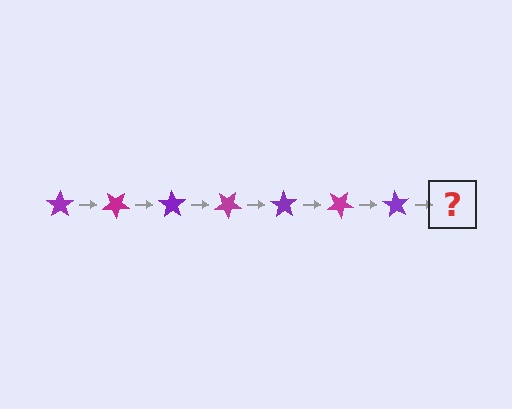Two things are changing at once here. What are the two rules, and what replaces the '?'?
The two rules are that it rotates 35 degrees each step and the color cycles through purple and magenta. The '?' should be a magenta star, rotated 245 degrees from the start.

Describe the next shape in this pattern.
It should be a magenta star, rotated 245 degrees from the start.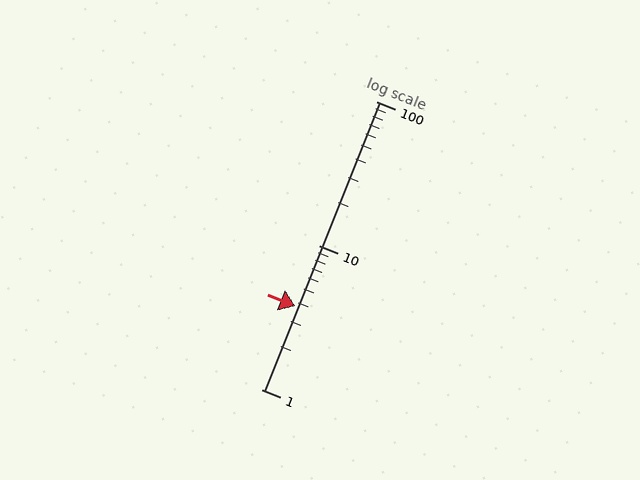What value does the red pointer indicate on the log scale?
The pointer indicates approximately 3.8.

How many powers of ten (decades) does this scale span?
The scale spans 2 decades, from 1 to 100.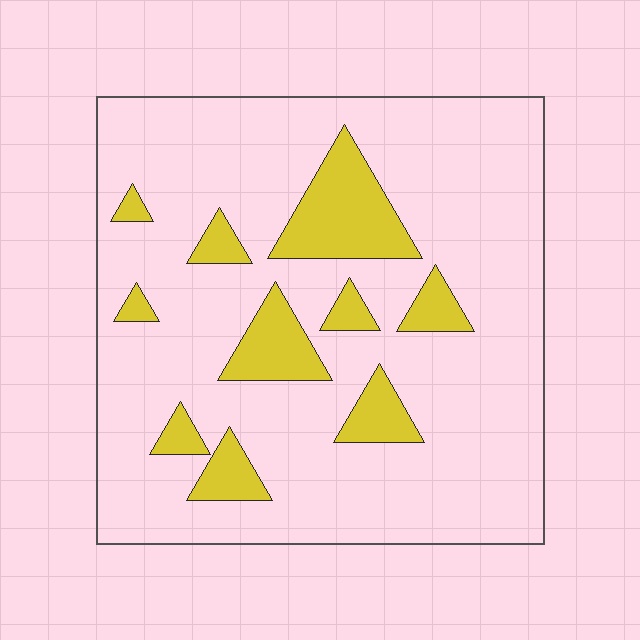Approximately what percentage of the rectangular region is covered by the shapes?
Approximately 15%.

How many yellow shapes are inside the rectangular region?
10.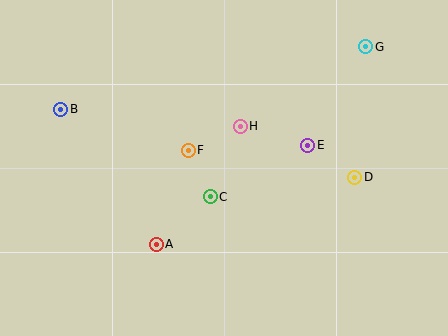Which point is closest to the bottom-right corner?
Point D is closest to the bottom-right corner.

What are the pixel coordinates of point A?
Point A is at (156, 244).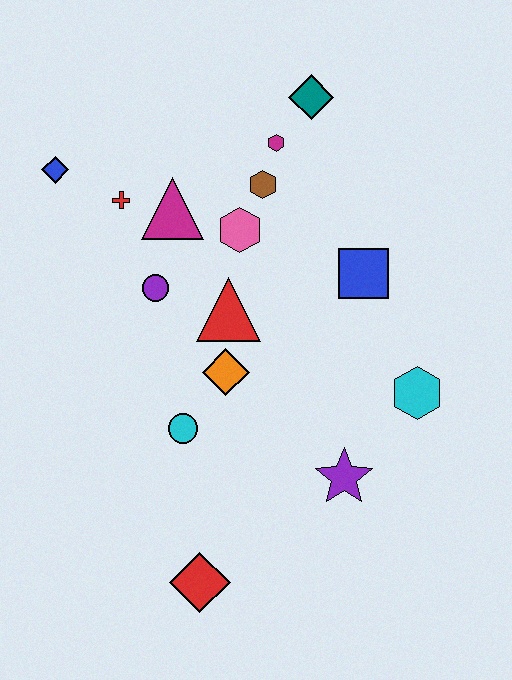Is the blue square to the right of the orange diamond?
Yes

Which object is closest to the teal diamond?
The magenta hexagon is closest to the teal diamond.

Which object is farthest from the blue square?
The red diamond is farthest from the blue square.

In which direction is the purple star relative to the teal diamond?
The purple star is below the teal diamond.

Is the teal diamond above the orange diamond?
Yes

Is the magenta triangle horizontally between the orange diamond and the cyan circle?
No